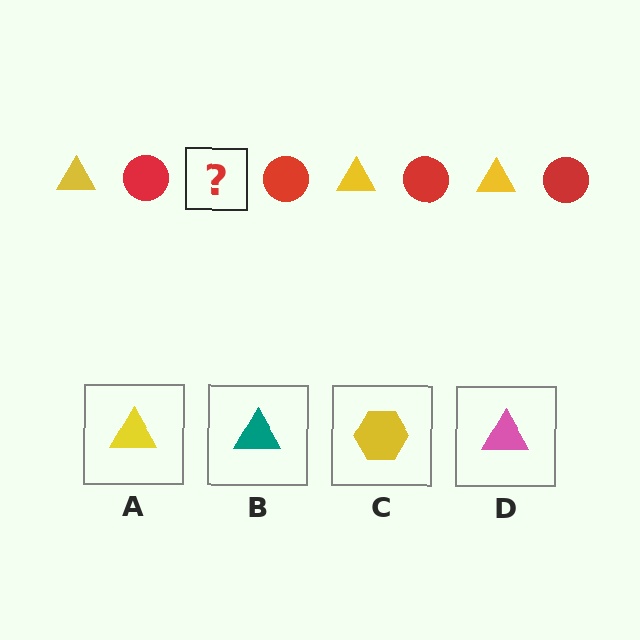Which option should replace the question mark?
Option A.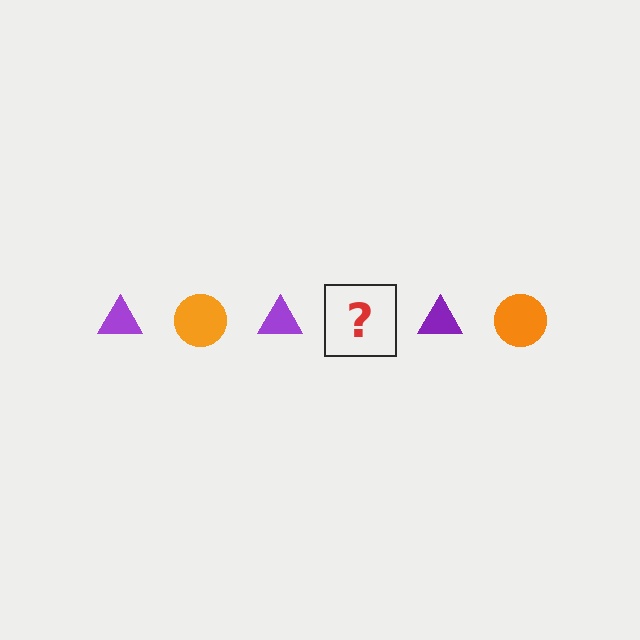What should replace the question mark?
The question mark should be replaced with an orange circle.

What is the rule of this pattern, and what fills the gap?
The rule is that the pattern alternates between purple triangle and orange circle. The gap should be filled with an orange circle.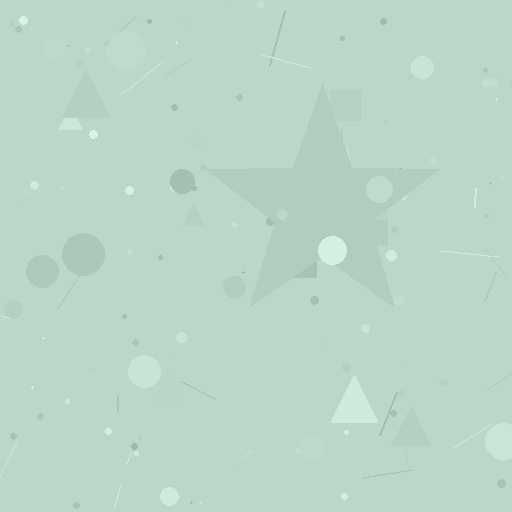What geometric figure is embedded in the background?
A star is embedded in the background.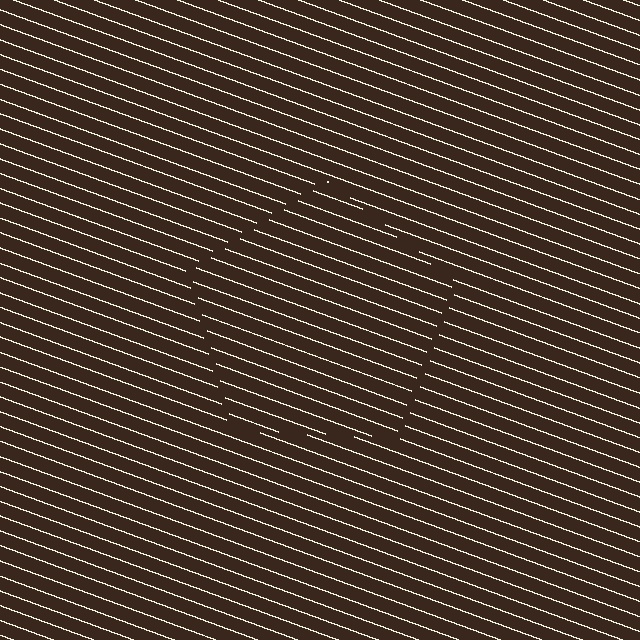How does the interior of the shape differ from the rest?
The interior of the shape contains the same grating, shifted by half a period — the contour is defined by the phase discontinuity where line-ends from the inner and outer gratings abut.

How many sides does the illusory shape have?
5 sides — the line-ends trace a pentagon.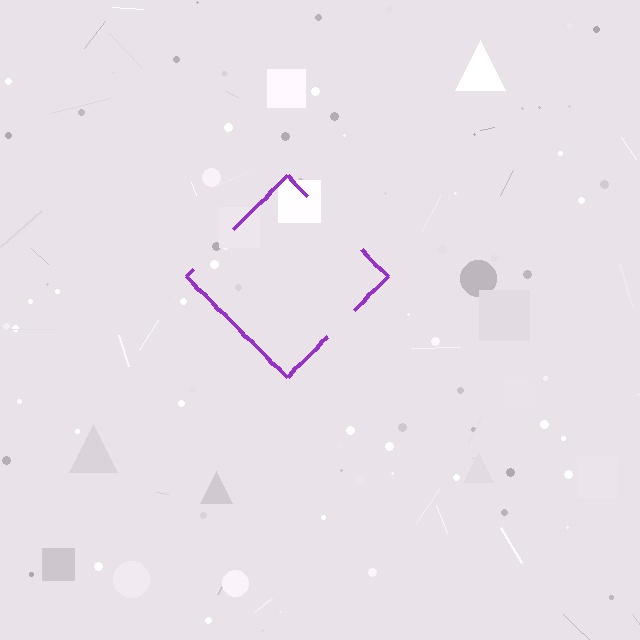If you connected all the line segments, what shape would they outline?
They would outline a diamond.